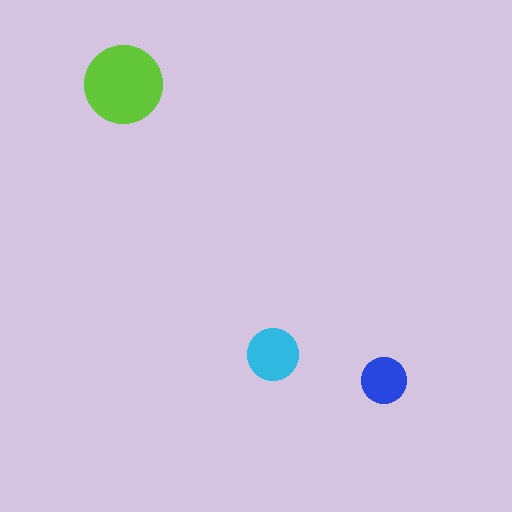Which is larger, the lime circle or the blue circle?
The lime one.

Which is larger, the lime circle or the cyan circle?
The lime one.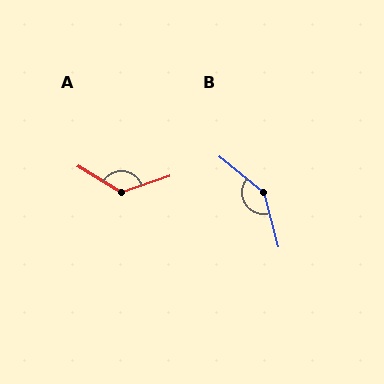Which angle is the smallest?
A, at approximately 129 degrees.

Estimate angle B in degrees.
Approximately 145 degrees.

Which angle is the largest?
B, at approximately 145 degrees.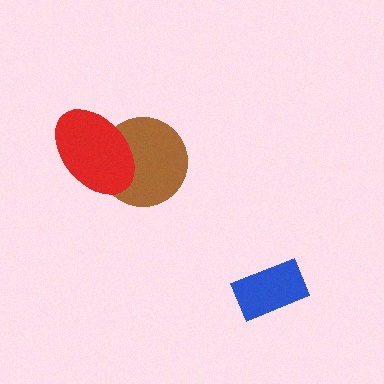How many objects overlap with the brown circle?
1 object overlaps with the brown circle.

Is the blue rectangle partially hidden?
No, no other shape covers it.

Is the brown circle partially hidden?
Yes, it is partially covered by another shape.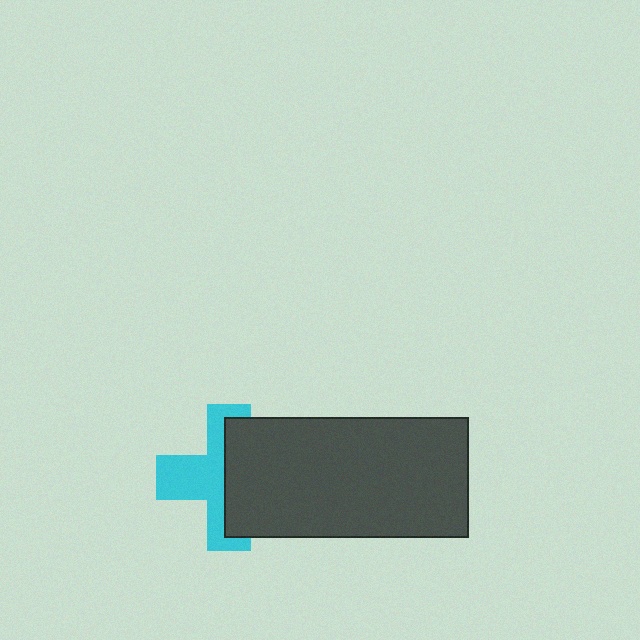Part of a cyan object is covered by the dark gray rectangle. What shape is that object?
It is a cross.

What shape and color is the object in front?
The object in front is a dark gray rectangle.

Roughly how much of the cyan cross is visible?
About half of it is visible (roughly 49%).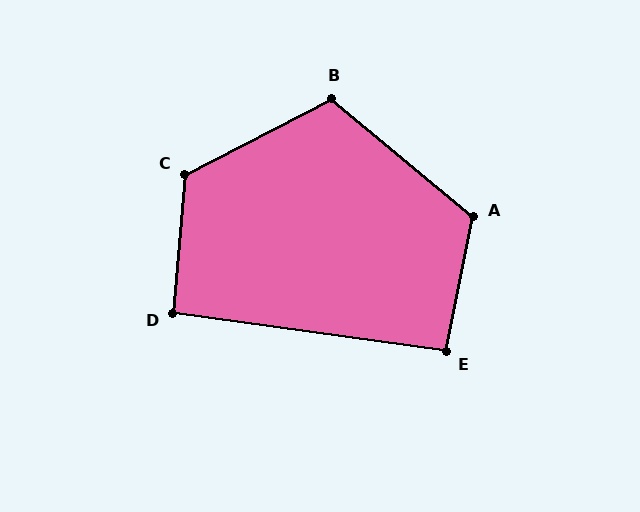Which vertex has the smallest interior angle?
D, at approximately 93 degrees.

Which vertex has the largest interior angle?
C, at approximately 122 degrees.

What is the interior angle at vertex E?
Approximately 93 degrees (approximately right).